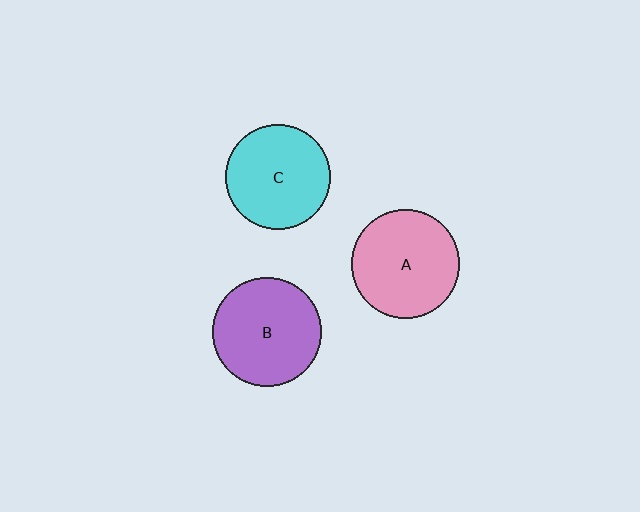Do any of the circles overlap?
No, none of the circles overlap.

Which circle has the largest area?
Circle B (purple).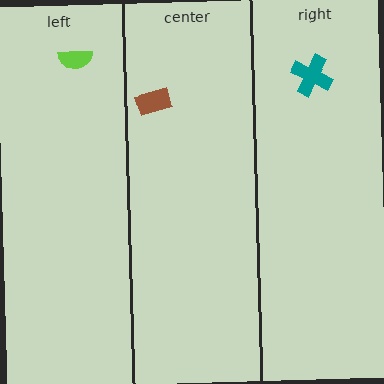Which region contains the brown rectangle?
The center region.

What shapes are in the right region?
The teal cross.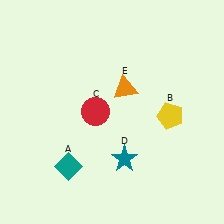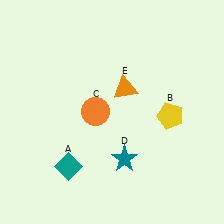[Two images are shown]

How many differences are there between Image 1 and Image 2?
There is 1 difference between the two images.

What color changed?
The circle (C) changed from red in Image 1 to orange in Image 2.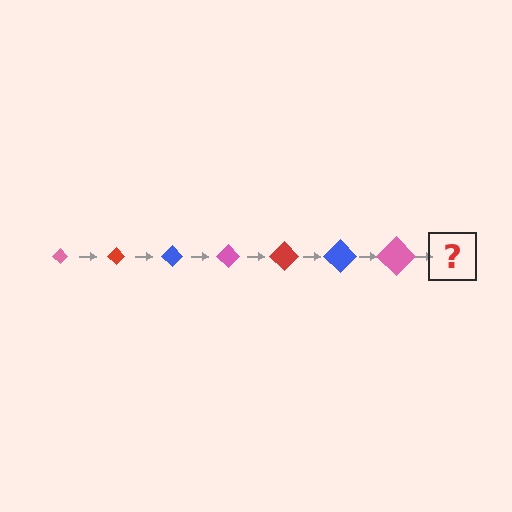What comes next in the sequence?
The next element should be a red diamond, larger than the previous one.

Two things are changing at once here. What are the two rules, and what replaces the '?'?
The two rules are that the diamond grows larger each step and the color cycles through pink, red, and blue. The '?' should be a red diamond, larger than the previous one.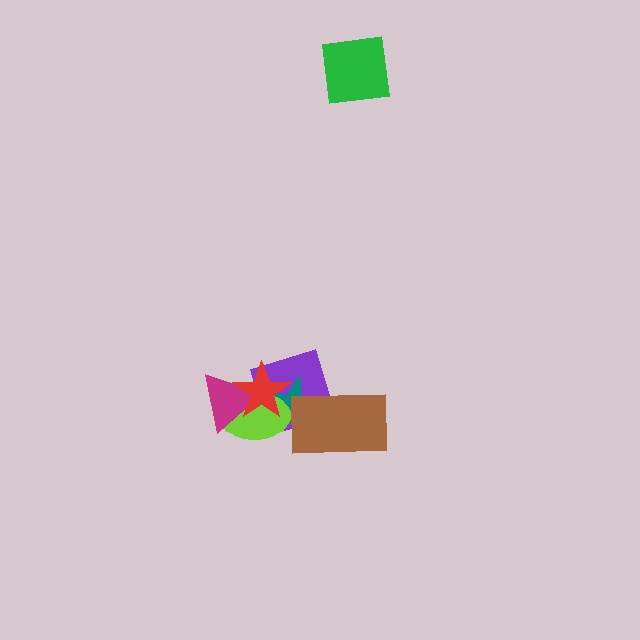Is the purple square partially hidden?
Yes, it is partially covered by another shape.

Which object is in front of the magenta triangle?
The red star is in front of the magenta triangle.